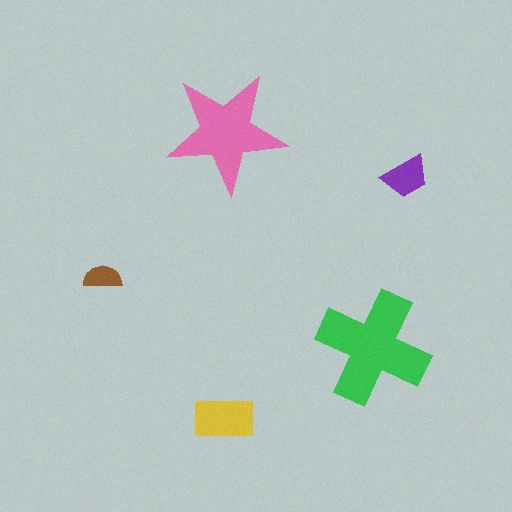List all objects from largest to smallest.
The green cross, the pink star, the yellow rectangle, the purple trapezoid, the brown semicircle.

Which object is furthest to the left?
The brown semicircle is leftmost.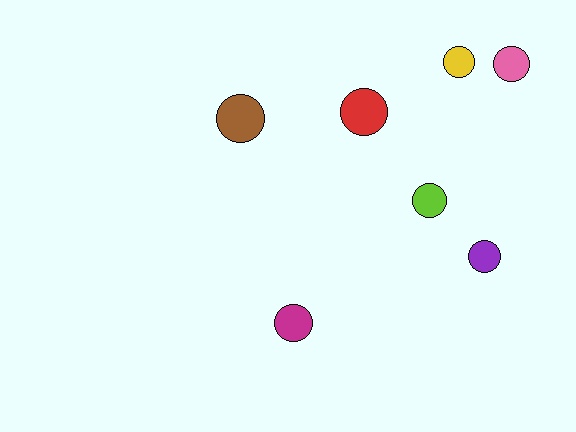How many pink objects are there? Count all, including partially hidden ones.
There is 1 pink object.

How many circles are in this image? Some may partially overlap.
There are 7 circles.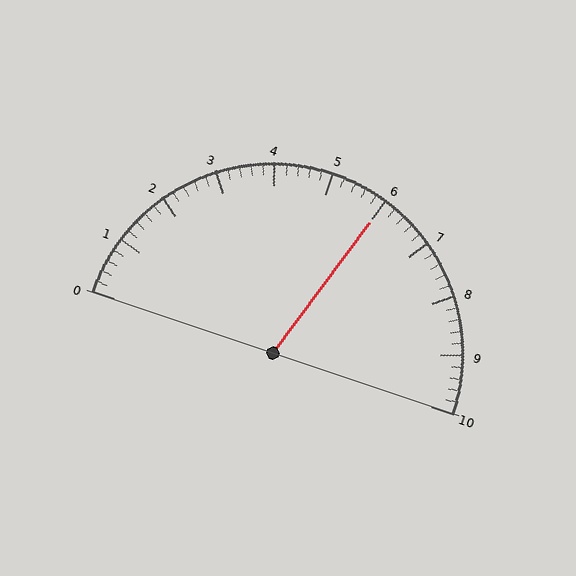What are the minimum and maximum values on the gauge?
The gauge ranges from 0 to 10.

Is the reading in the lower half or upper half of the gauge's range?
The reading is in the upper half of the range (0 to 10).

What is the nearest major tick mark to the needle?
The nearest major tick mark is 6.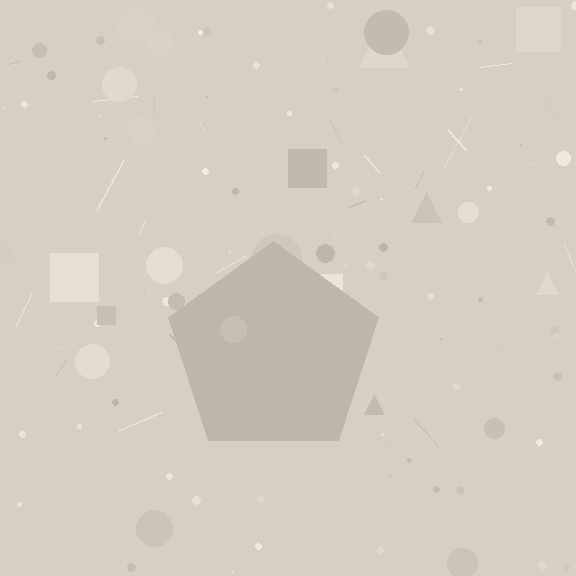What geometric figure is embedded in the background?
A pentagon is embedded in the background.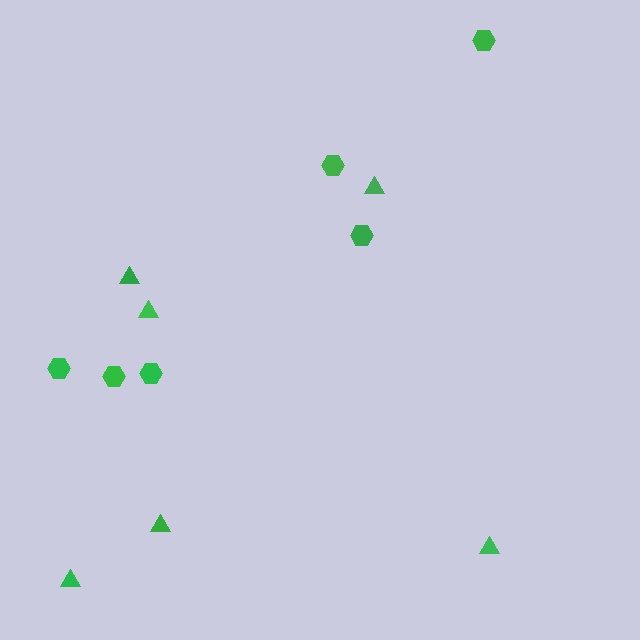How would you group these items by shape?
There are 2 groups: one group of triangles (6) and one group of hexagons (6).